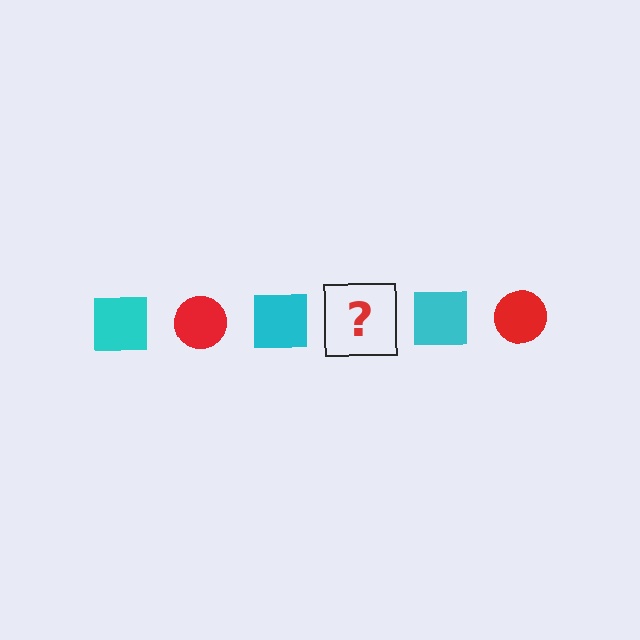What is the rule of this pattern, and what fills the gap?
The rule is that the pattern alternates between cyan square and red circle. The gap should be filled with a red circle.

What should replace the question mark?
The question mark should be replaced with a red circle.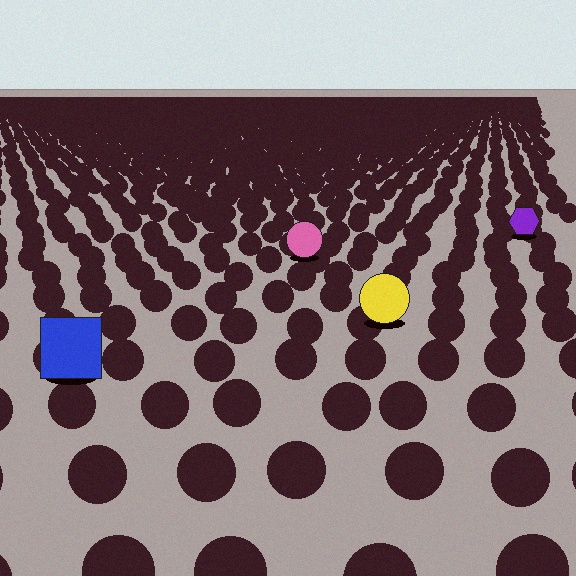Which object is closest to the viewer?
The blue square is closest. The texture marks near it are larger and more spread out.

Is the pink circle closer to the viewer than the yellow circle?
No. The yellow circle is closer — you can tell from the texture gradient: the ground texture is coarser near it.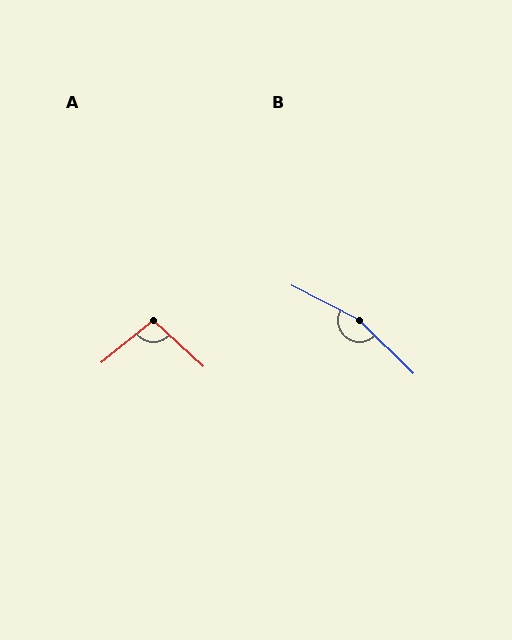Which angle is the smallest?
A, at approximately 98 degrees.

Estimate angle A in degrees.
Approximately 98 degrees.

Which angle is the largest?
B, at approximately 163 degrees.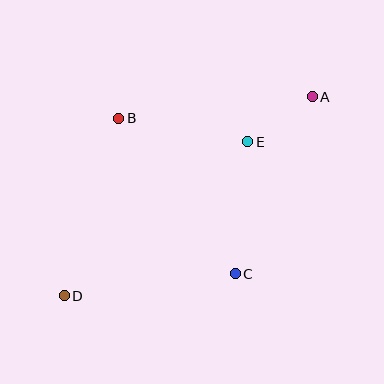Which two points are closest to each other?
Points A and E are closest to each other.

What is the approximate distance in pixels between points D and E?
The distance between D and E is approximately 240 pixels.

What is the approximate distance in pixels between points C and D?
The distance between C and D is approximately 172 pixels.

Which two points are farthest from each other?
Points A and D are farthest from each other.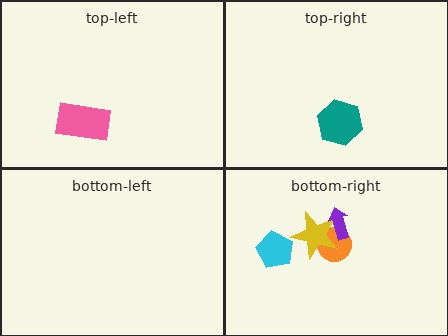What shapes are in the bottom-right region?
The orange circle, the yellow star, the cyan pentagon, the purple arrow.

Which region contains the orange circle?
The bottom-right region.